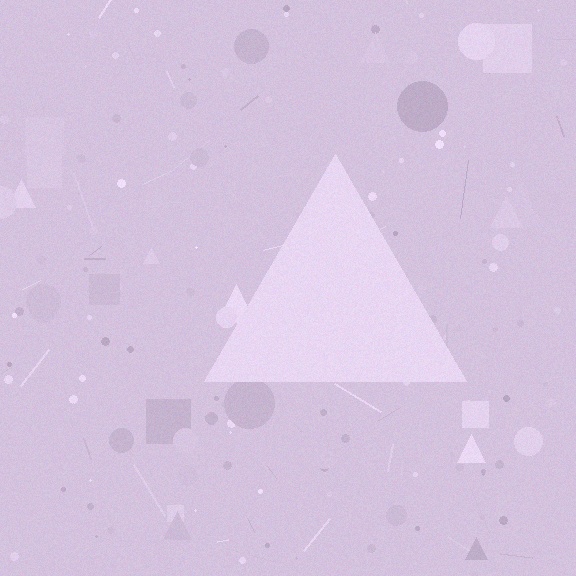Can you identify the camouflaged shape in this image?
The camouflaged shape is a triangle.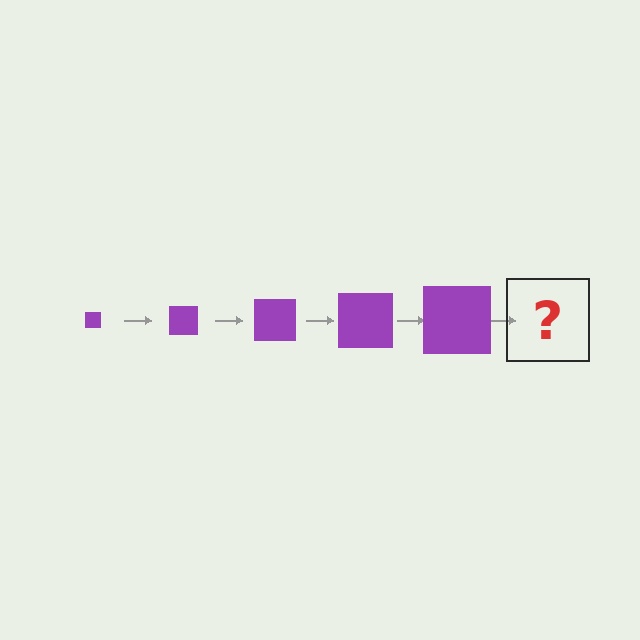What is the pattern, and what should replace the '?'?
The pattern is that the square gets progressively larger each step. The '?' should be a purple square, larger than the previous one.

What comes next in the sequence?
The next element should be a purple square, larger than the previous one.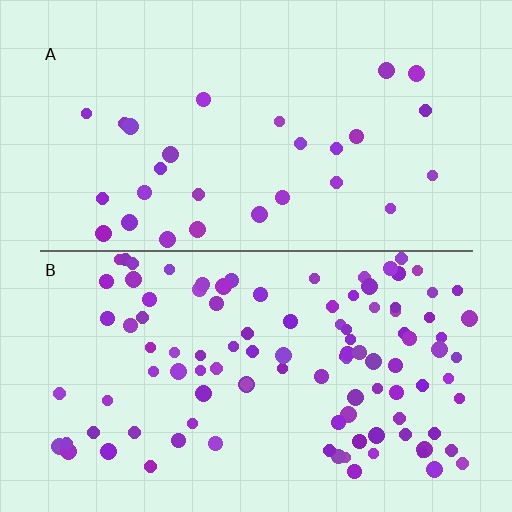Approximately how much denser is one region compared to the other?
Approximately 3.7× — region B over region A.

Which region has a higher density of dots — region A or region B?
B (the bottom).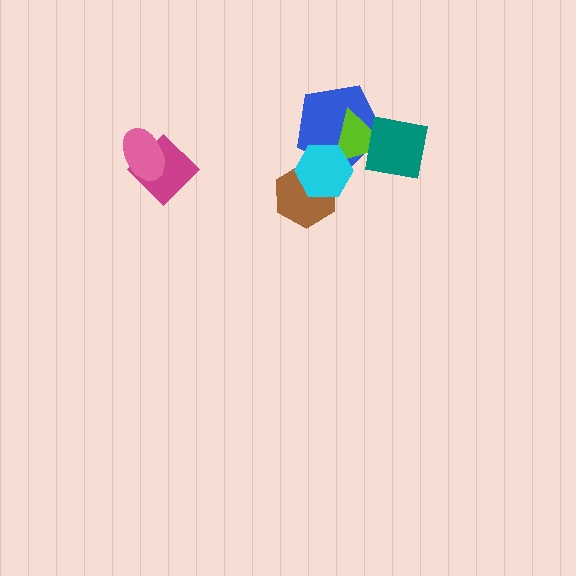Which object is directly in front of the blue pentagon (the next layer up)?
The lime triangle is directly in front of the blue pentagon.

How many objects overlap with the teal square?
2 objects overlap with the teal square.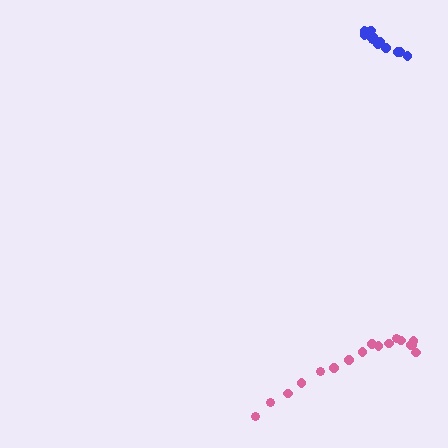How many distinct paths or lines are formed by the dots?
There are 2 distinct paths.